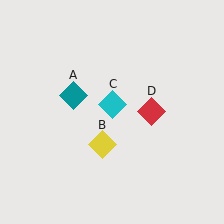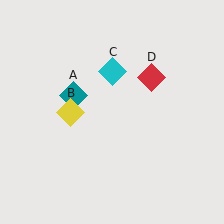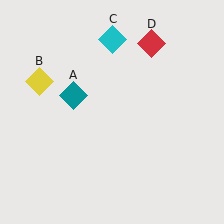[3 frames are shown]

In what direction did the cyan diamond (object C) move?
The cyan diamond (object C) moved up.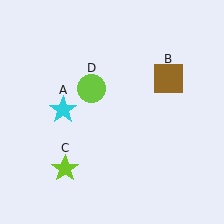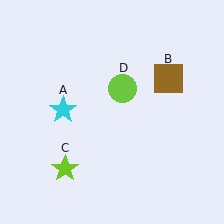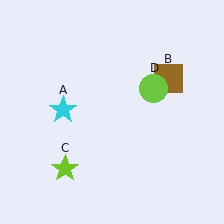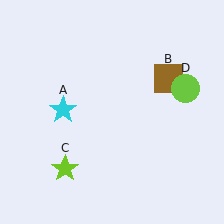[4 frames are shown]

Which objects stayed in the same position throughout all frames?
Cyan star (object A) and brown square (object B) and lime star (object C) remained stationary.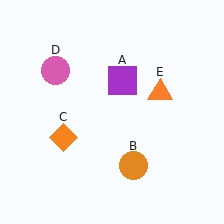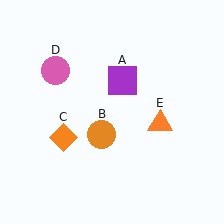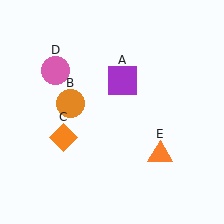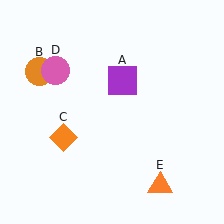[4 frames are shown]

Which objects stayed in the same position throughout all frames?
Purple square (object A) and orange diamond (object C) and pink circle (object D) remained stationary.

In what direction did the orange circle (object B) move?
The orange circle (object B) moved up and to the left.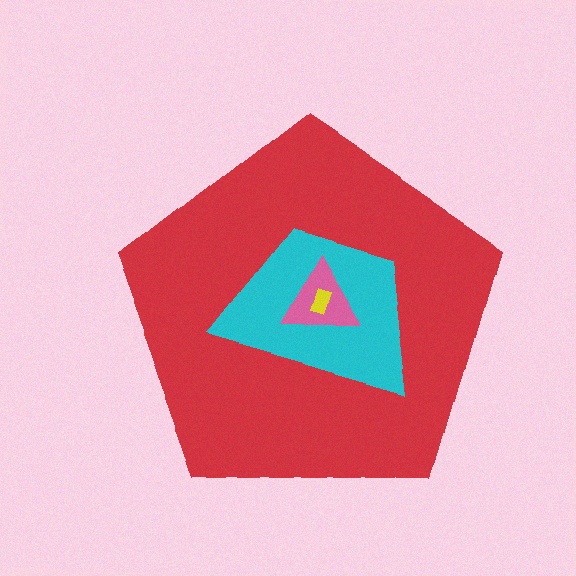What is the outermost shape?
The red pentagon.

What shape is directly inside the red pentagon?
The cyan trapezoid.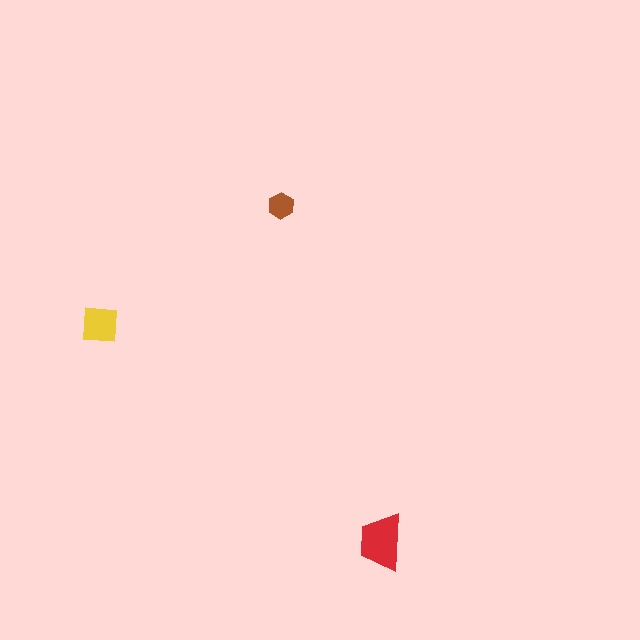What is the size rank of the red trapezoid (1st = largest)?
1st.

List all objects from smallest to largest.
The brown hexagon, the yellow square, the red trapezoid.